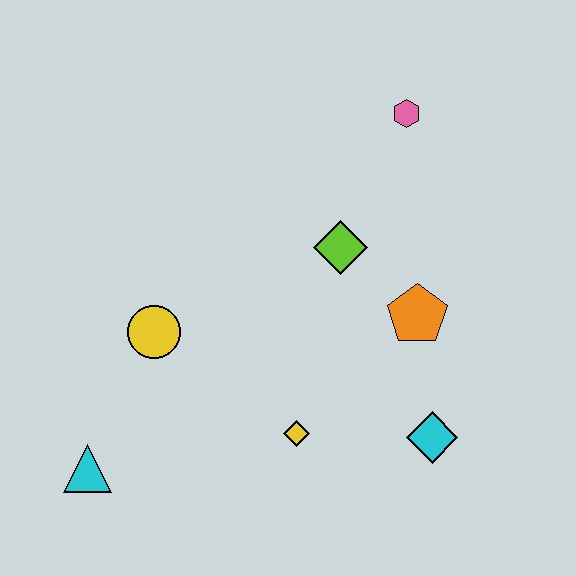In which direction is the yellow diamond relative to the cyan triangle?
The yellow diamond is to the right of the cyan triangle.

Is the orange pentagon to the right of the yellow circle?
Yes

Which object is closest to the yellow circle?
The cyan triangle is closest to the yellow circle.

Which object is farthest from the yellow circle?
The pink hexagon is farthest from the yellow circle.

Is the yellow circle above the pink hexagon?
No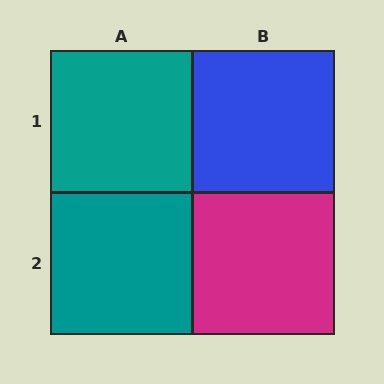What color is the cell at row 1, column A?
Teal.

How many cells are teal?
2 cells are teal.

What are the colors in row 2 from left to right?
Teal, magenta.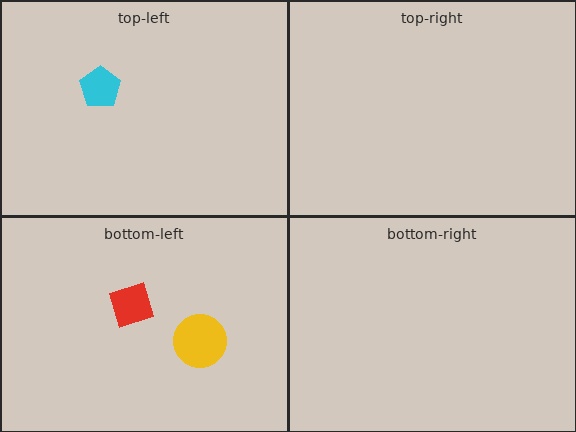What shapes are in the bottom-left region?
The red diamond, the yellow circle.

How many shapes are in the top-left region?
1.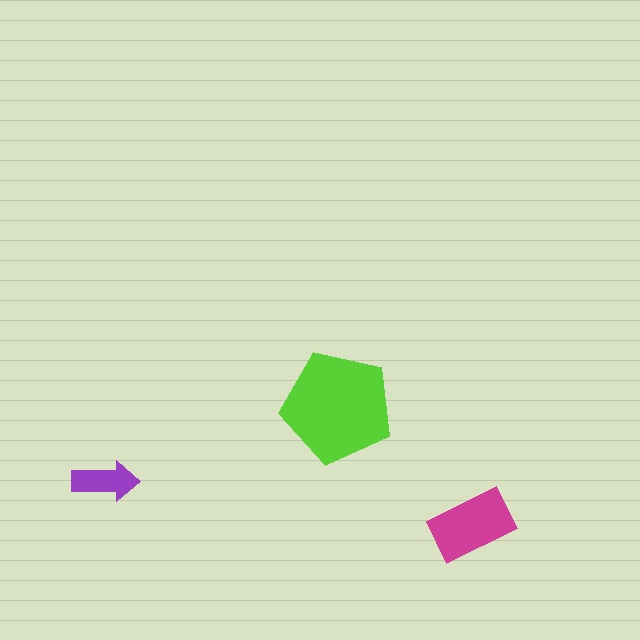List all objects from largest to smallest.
The lime pentagon, the magenta rectangle, the purple arrow.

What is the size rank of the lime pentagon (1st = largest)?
1st.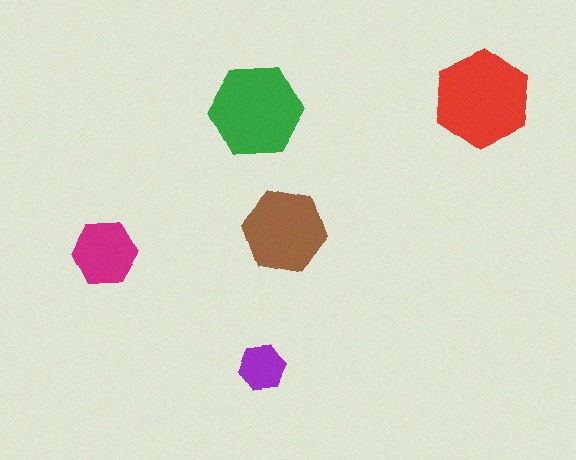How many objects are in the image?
There are 5 objects in the image.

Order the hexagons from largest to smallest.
the red one, the green one, the brown one, the magenta one, the purple one.